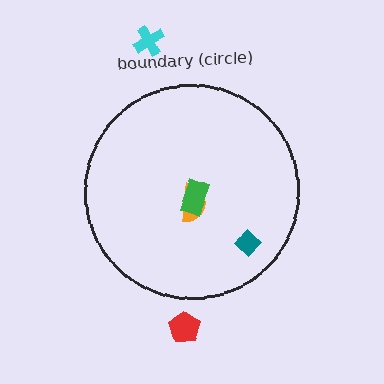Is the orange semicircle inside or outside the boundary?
Inside.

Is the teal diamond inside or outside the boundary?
Inside.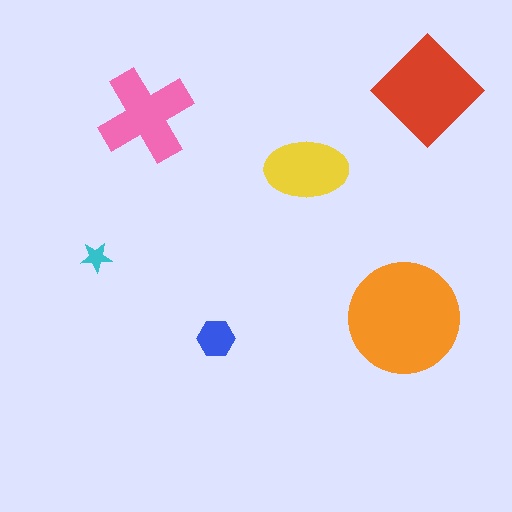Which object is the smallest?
The cyan star.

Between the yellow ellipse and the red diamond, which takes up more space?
The red diamond.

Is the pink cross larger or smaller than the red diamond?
Smaller.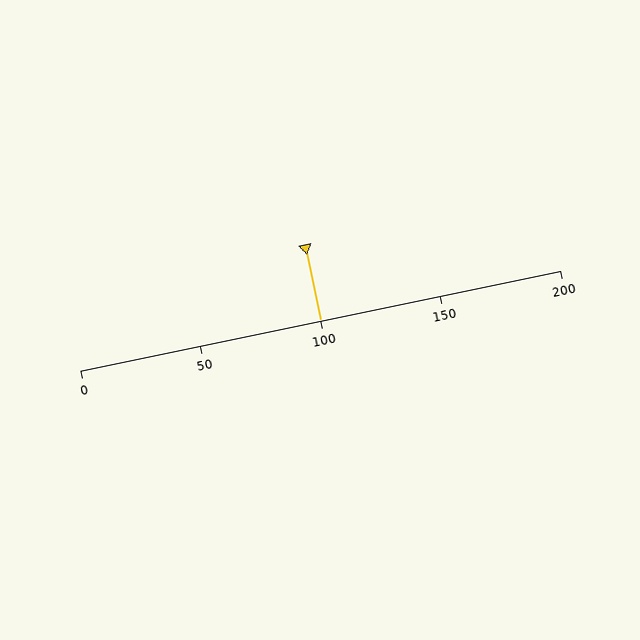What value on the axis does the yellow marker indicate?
The marker indicates approximately 100.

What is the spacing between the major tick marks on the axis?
The major ticks are spaced 50 apart.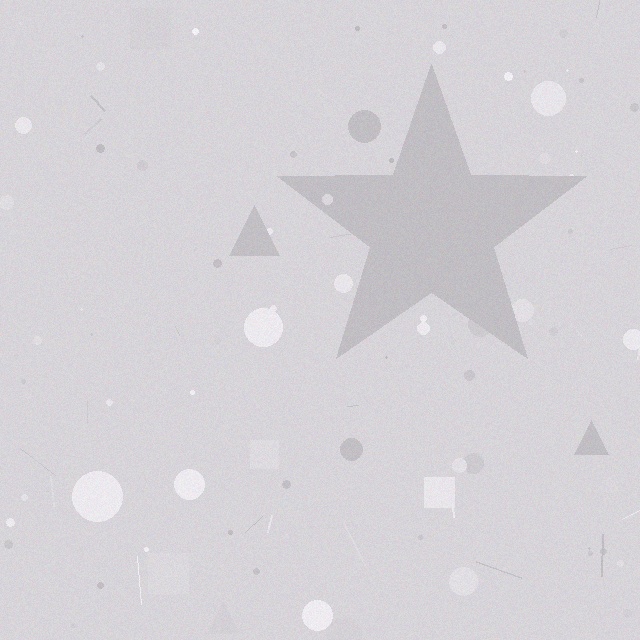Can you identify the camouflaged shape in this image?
The camouflaged shape is a star.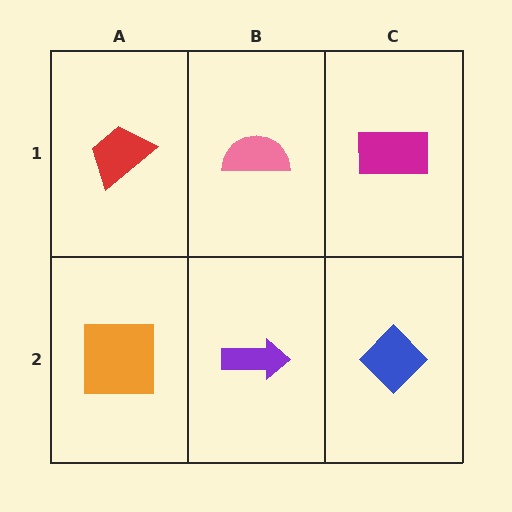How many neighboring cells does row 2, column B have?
3.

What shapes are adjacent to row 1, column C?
A blue diamond (row 2, column C), a pink semicircle (row 1, column B).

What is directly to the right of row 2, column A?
A purple arrow.